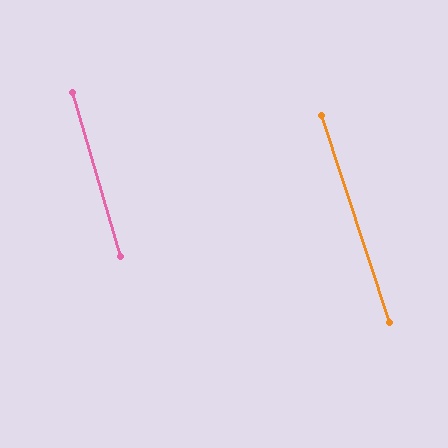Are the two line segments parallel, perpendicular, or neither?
Parallel — their directions differ by only 2.0°.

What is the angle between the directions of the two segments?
Approximately 2 degrees.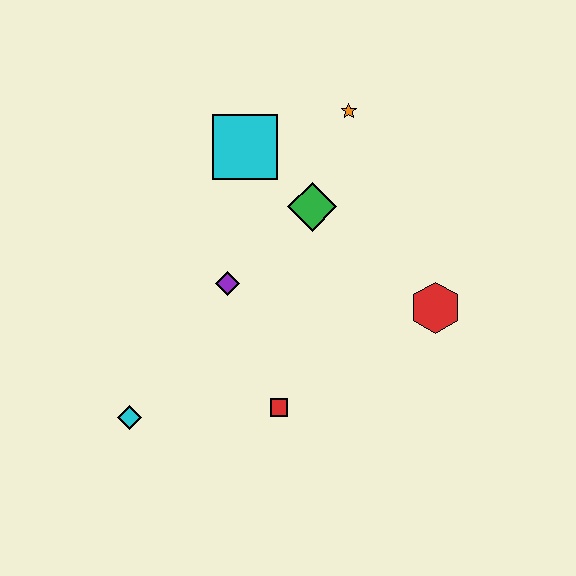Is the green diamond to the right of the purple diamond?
Yes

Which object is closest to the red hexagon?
The green diamond is closest to the red hexagon.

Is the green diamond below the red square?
No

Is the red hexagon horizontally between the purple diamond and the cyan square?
No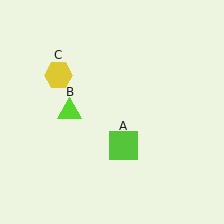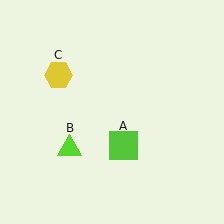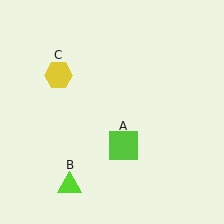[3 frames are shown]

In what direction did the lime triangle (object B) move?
The lime triangle (object B) moved down.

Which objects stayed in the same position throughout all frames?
Lime square (object A) and yellow hexagon (object C) remained stationary.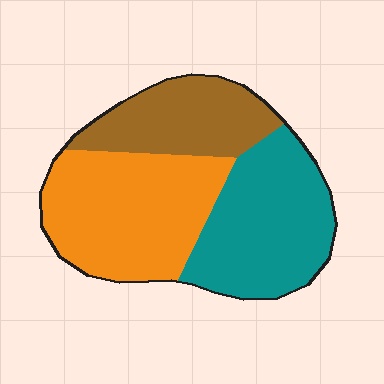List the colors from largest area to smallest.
From largest to smallest: orange, teal, brown.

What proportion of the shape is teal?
Teal takes up about three eighths (3/8) of the shape.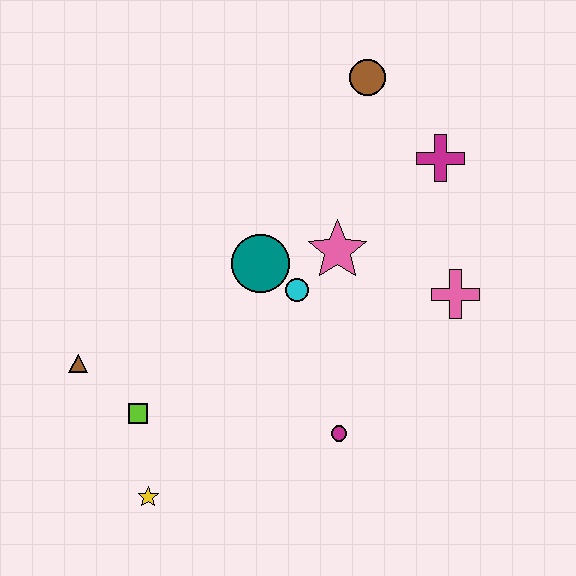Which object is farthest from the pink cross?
The brown triangle is farthest from the pink cross.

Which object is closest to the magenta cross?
The brown circle is closest to the magenta cross.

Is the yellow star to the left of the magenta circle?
Yes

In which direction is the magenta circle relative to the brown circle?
The magenta circle is below the brown circle.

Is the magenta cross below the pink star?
No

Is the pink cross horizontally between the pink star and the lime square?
No